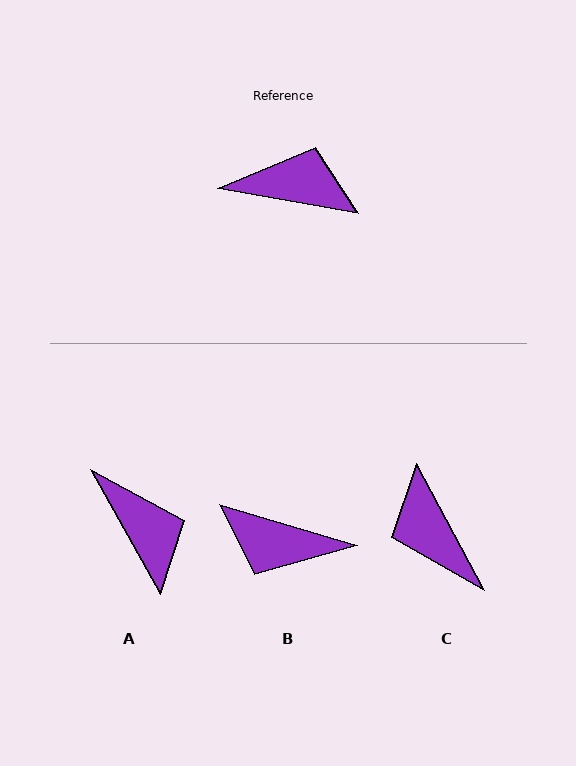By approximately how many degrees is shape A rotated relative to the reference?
Approximately 51 degrees clockwise.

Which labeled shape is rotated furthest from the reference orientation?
B, about 173 degrees away.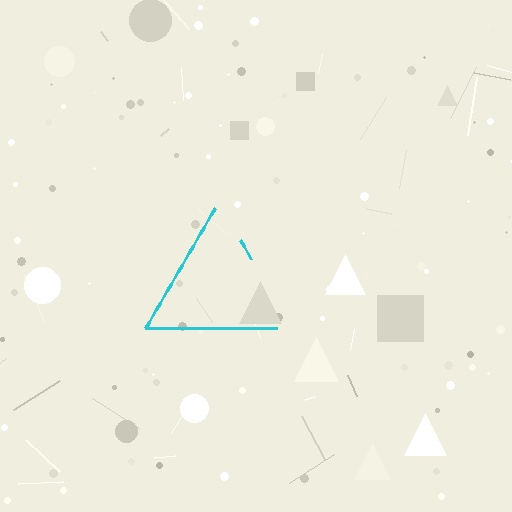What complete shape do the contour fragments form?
The contour fragments form a triangle.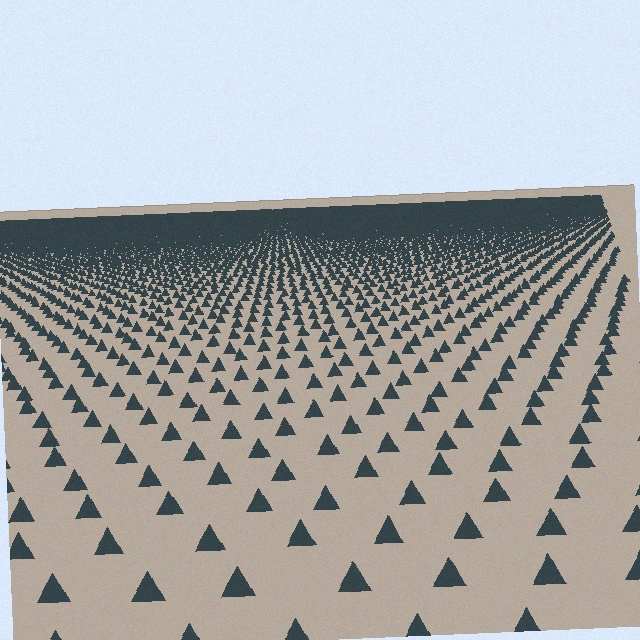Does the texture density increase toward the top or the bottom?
Density increases toward the top.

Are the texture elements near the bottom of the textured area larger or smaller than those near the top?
Larger. Near the bottom, elements are closer to the viewer and appear at a bigger on-screen size.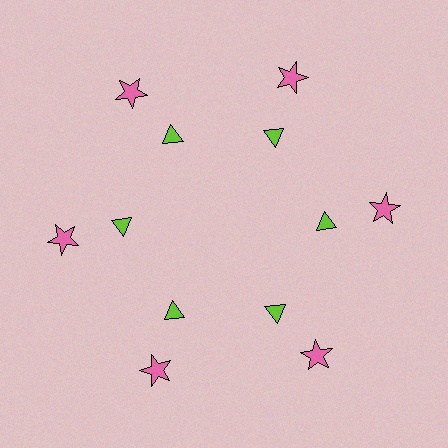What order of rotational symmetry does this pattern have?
This pattern has 6-fold rotational symmetry.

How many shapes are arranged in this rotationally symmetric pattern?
There are 12 shapes, arranged in 6 groups of 2.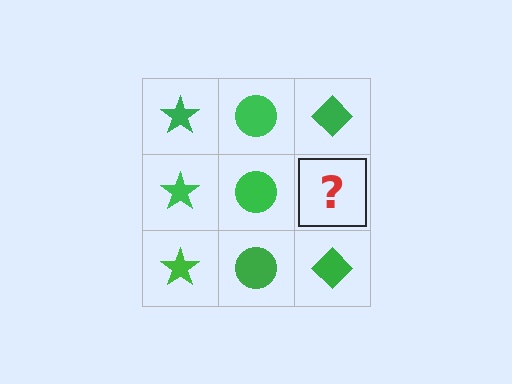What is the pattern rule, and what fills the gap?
The rule is that each column has a consistent shape. The gap should be filled with a green diamond.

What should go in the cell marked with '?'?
The missing cell should contain a green diamond.